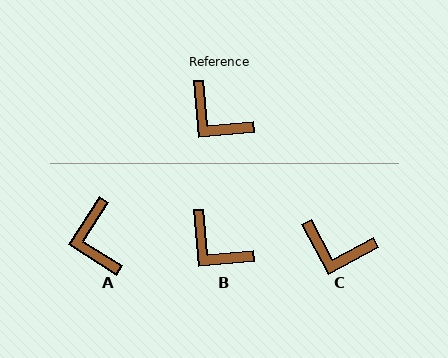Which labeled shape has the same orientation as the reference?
B.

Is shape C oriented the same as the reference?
No, it is off by about 23 degrees.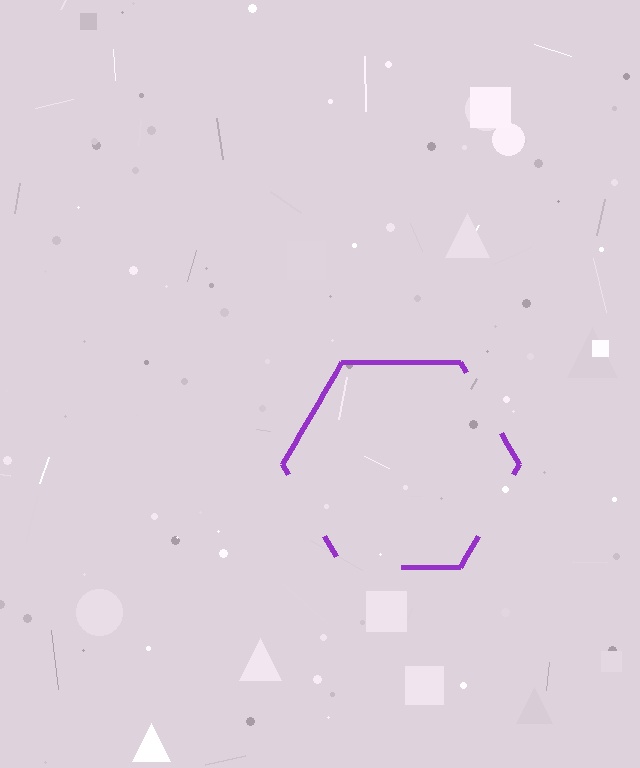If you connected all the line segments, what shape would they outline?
They would outline a hexagon.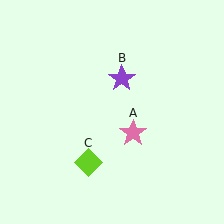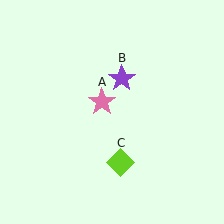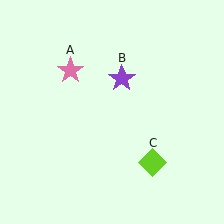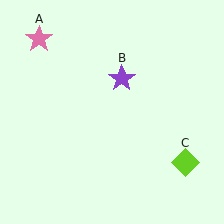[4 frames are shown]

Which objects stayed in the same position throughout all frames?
Purple star (object B) remained stationary.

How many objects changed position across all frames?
2 objects changed position: pink star (object A), lime diamond (object C).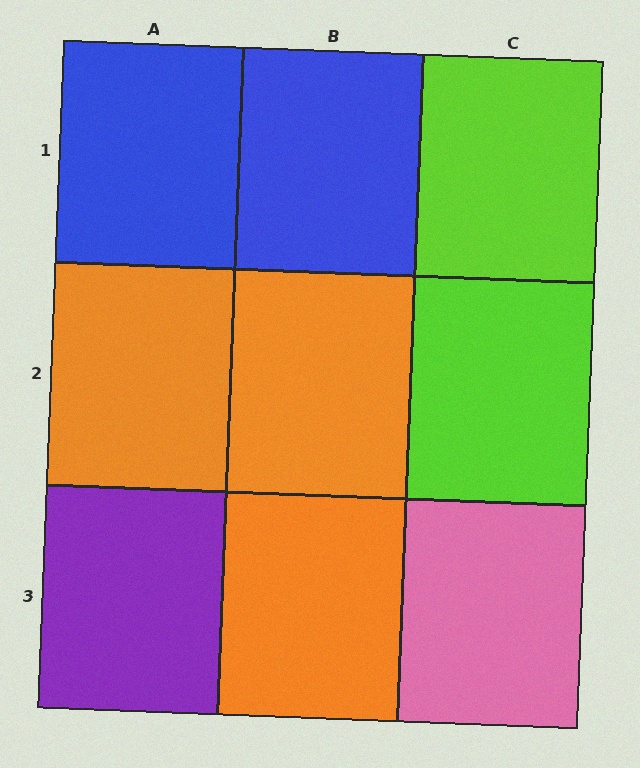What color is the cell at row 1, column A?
Blue.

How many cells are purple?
1 cell is purple.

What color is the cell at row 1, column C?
Lime.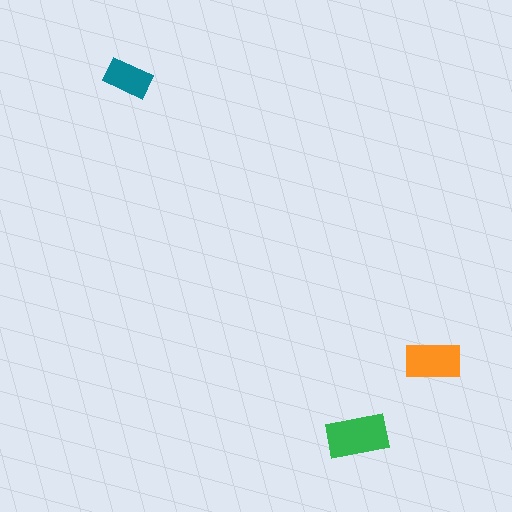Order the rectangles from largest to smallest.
the green one, the orange one, the teal one.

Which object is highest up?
The teal rectangle is topmost.